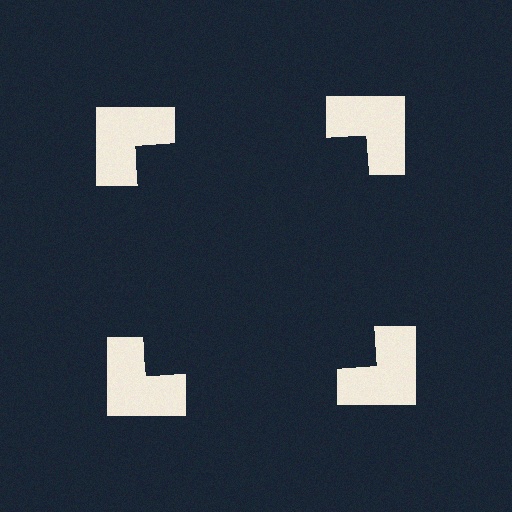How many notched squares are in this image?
There are 4 — one at each vertex of the illusory square.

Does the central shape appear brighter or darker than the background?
It typically appears slightly darker than the background, even though no actual brightness change is drawn.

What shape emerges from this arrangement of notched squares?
An illusory square — its edges are inferred from the aligned wedge cuts in the notched squares, not physically drawn.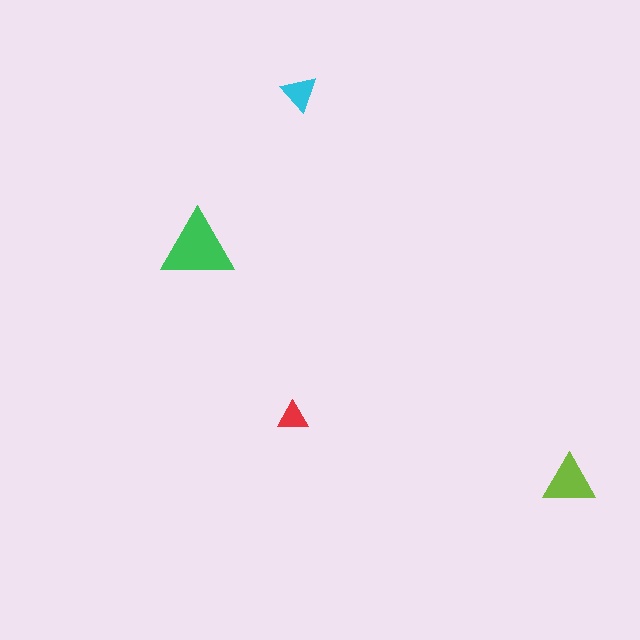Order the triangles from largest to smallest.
the green one, the lime one, the cyan one, the red one.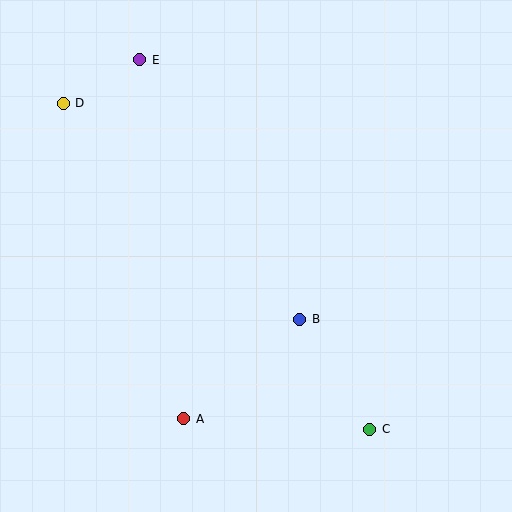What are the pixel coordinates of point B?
Point B is at (300, 319).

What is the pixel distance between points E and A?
The distance between E and A is 362 pixels.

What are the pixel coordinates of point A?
Point A is at (184, 419).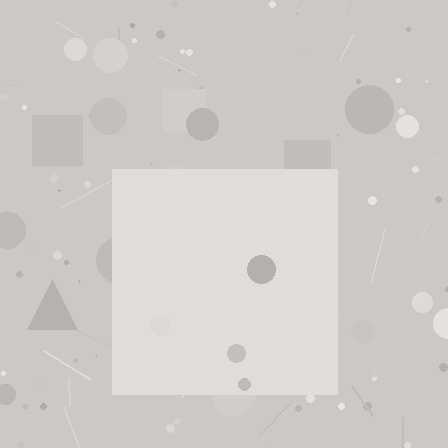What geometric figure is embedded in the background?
A square is embedded in the background.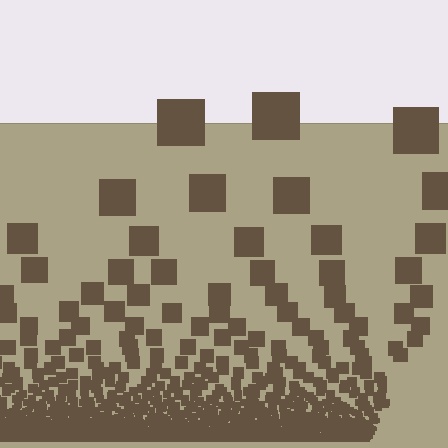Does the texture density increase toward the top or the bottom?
Density increases toward the bottom.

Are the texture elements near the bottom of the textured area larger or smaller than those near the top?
Smaller. The gradient is inverted — elements near the bottom are smaller and denser.